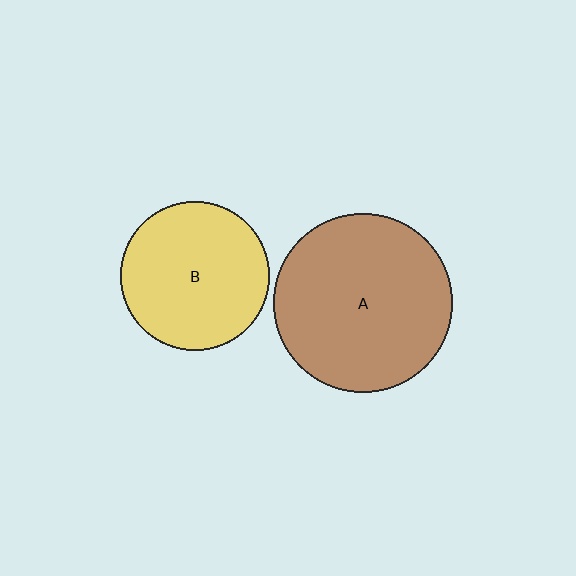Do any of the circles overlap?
No, none of the circles overlap.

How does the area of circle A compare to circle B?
Approximately 1.4 times.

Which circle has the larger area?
Circle A (brown).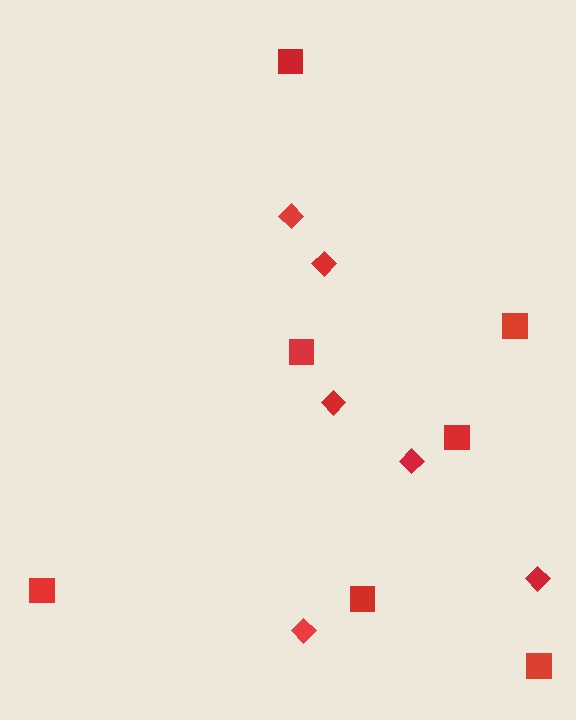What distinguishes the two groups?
There are 2 groups: one group of squares (7) and one group of diamonds (6).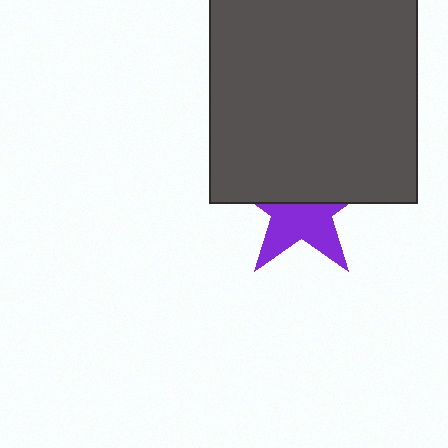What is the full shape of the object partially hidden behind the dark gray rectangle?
The partially hidden object is a purple star.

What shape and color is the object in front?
The object in front is a dark gray rectangle.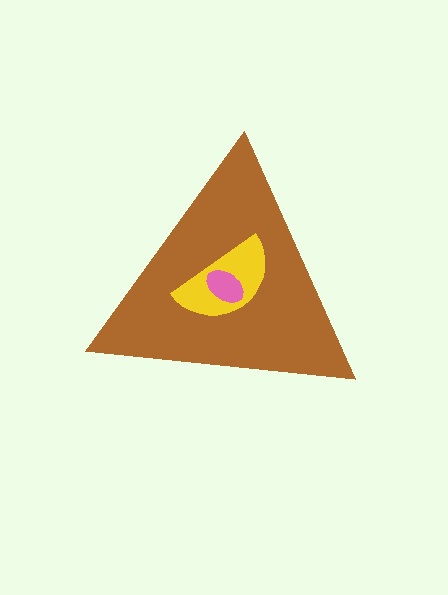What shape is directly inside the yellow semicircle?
The pink ellipse.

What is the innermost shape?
The pink ellipse.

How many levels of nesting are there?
3.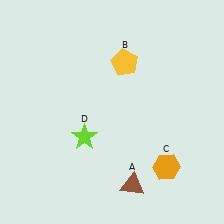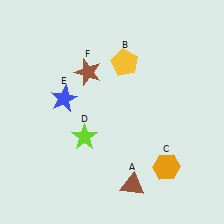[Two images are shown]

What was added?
A blue star (E), a brown star (F) were added in Image 2.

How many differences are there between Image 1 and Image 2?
There are 2 differences between the two images.